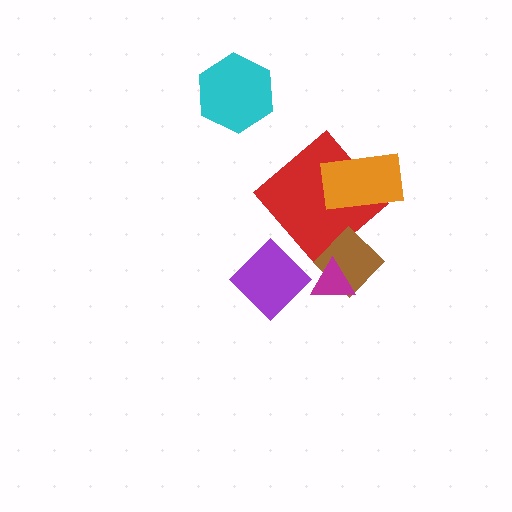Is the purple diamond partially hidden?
No, no other shape covers it.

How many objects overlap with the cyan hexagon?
0 objects overlap with the cyan hexagon.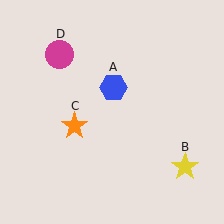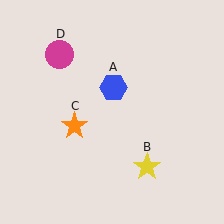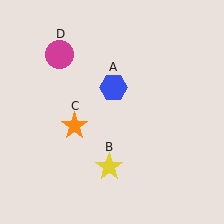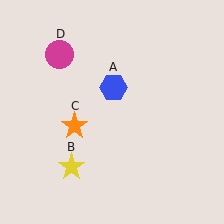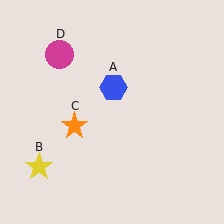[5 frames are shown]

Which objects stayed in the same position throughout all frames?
Blue hexagon (object A) and orange star (object C) and magenta circle (object D) remained stationary.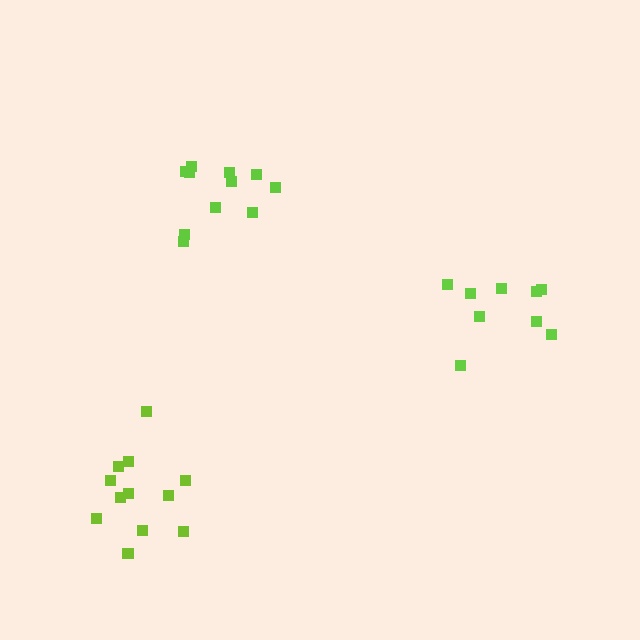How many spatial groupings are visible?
There are 3 spatial groupings.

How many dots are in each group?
Group 1: 12 dots, Group 2: 9 dots, Group 3: 11 dots (32 total).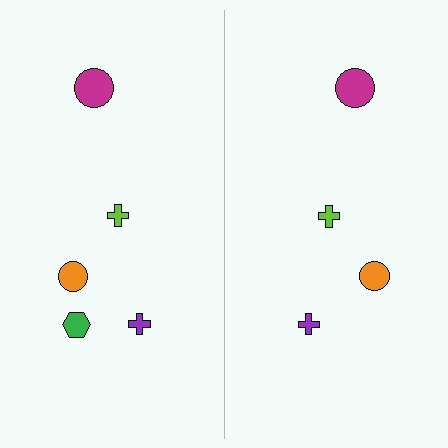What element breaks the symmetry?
A green hexagon is missing from the right side.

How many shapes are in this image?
There are 9 shapes in this image.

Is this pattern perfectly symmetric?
No, the pattern is not perfectly symmetric. A green hexagon is missing from the right side.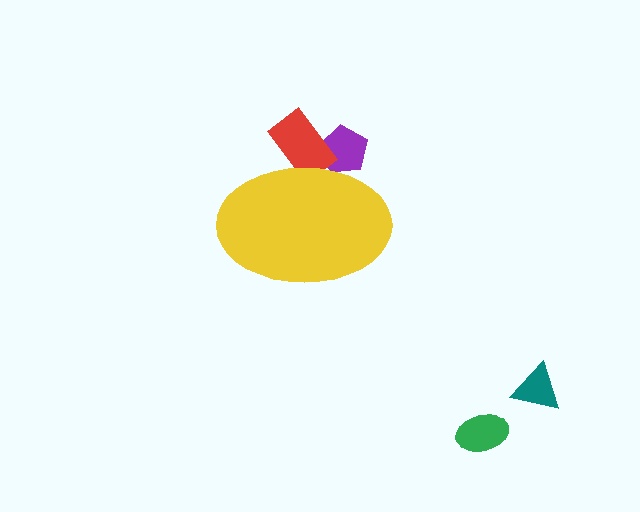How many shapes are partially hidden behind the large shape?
2 shapes are partially hidden.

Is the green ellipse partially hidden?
No, the green ellipse is fully visible.